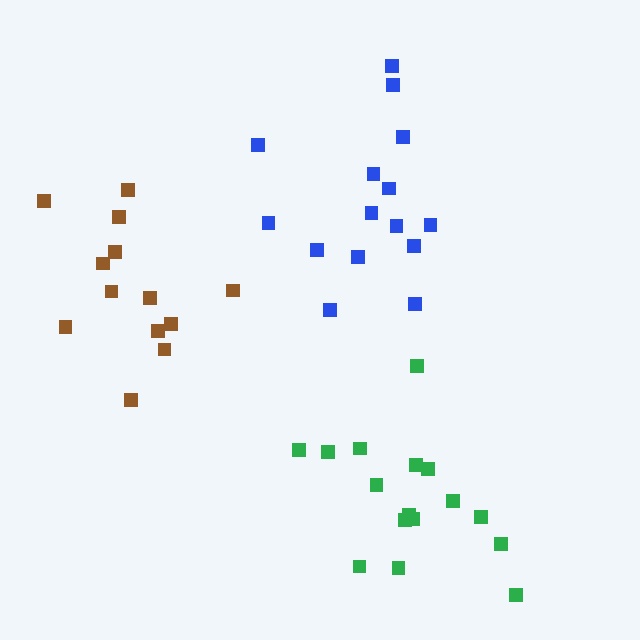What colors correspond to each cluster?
The clusters are colored: green, blue, brown.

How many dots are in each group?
Group 1: 16 dots, Group 2: 15 dots, Group 3: 13 dots (44 total).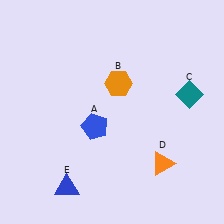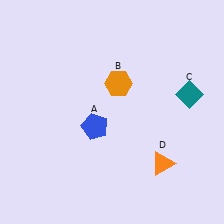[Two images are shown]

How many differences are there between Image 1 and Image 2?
There is 1 difference between the two images.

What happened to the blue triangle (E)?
The blue triangle (E) was removed in Image 2. It was in the bottom-left area of Image 1.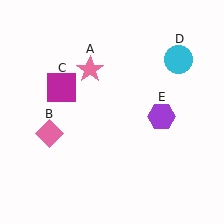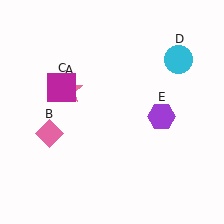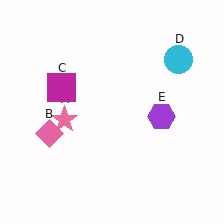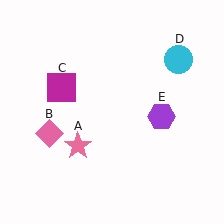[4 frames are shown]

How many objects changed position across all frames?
1 object changed position: pink star (object A).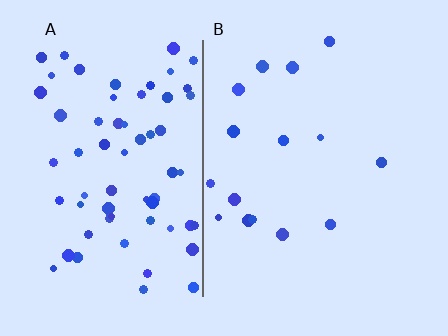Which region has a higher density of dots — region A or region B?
A (the left).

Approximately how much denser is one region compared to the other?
Approximately 4.3× — region A over region B.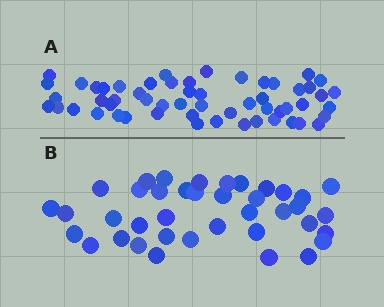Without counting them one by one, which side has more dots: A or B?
Region A (the top region) has more dots.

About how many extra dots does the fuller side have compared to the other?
Region A has approximately 15 more dots than region B.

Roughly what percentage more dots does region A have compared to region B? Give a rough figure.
About 45% more.